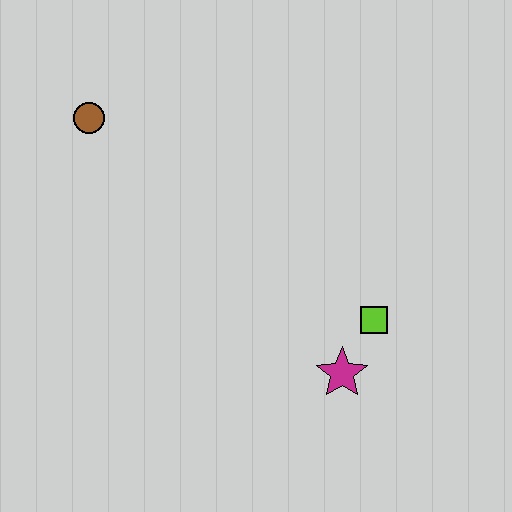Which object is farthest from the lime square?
The brown circle is farthest from the lime square.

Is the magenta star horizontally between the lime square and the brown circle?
Yes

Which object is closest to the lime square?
The magenta star is closest to the lime square.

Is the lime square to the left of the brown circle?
No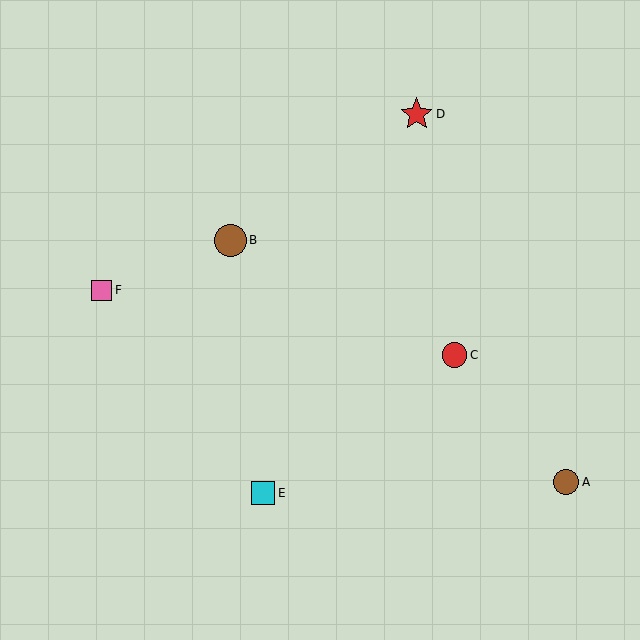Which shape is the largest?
The red star (labeled D) is the largest.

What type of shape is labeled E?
Shape E is a cyan square.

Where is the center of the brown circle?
The center of the brown circle is at (566, 482).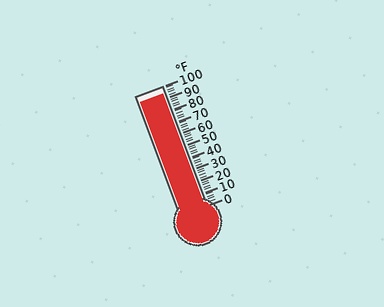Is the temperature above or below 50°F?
The temperature is above 50°F.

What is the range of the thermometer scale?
The thermometer scale ranges from 0°F to 100°F.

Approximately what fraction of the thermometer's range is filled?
The thermometer is filled to approximately 95% of its range.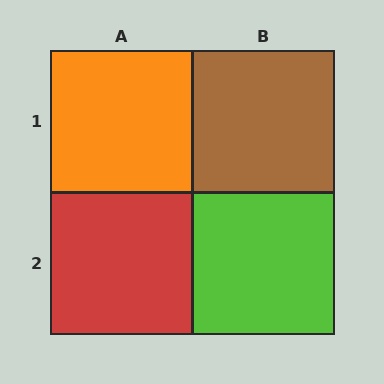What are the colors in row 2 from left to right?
Red, lime.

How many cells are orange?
1 cell is orange.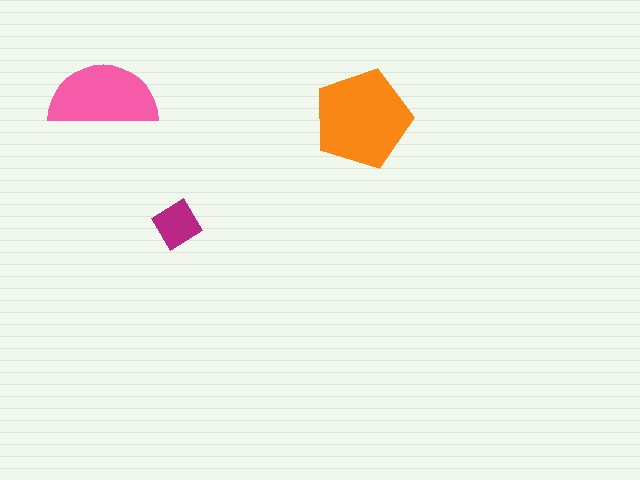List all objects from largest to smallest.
The orange pentagon, the pink semicircle, the magenta diamond.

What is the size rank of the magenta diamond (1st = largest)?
3rd.